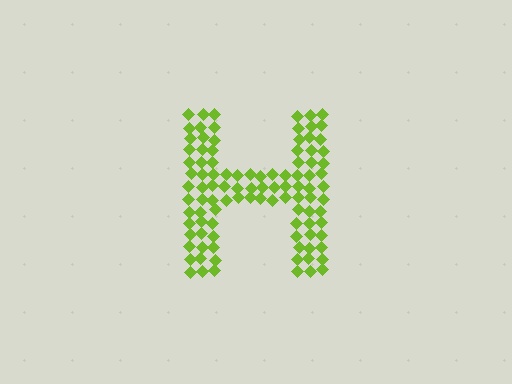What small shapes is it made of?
It is made of small diamonds.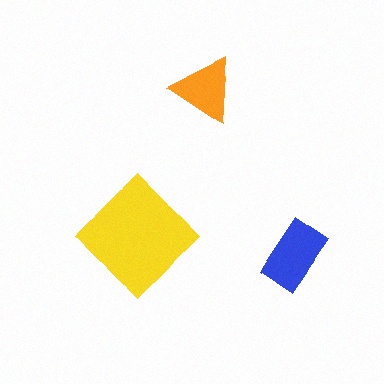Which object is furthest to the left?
The yellow diamond is leftmost.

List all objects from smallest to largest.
The orange triangle, the blue rectangle, the yellow diamond.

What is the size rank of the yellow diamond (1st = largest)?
1st.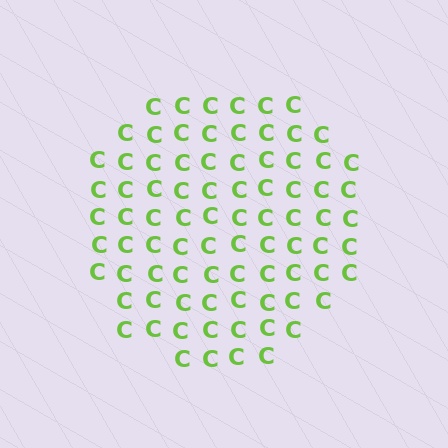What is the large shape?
The large shape is a circle.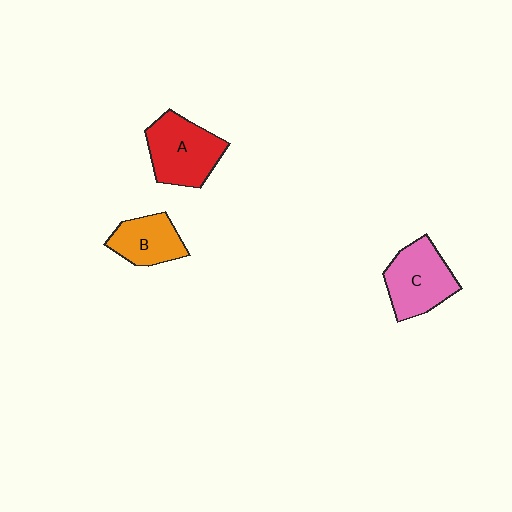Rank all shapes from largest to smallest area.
From largest to smallest: A (red), C (pink), B (orange).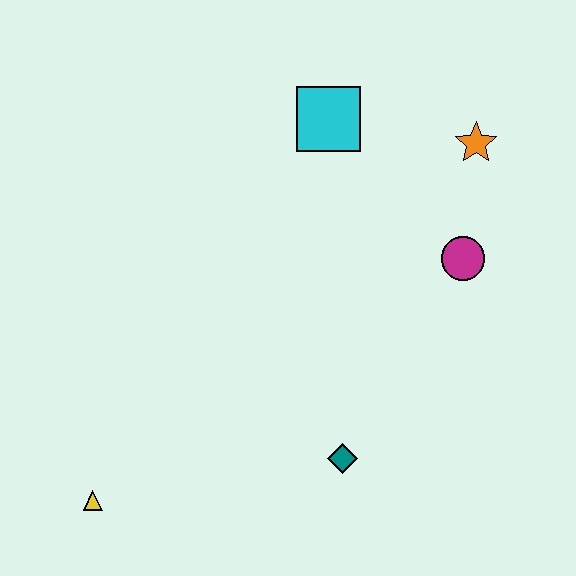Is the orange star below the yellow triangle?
No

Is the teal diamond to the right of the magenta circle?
No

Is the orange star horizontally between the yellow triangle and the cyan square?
No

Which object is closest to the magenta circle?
The orange star is closest to the magenta circle.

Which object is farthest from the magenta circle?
The yellow triangle is farthest from the magenta circle.